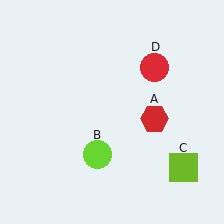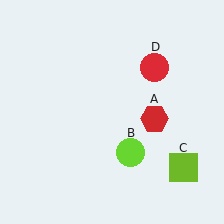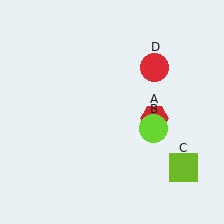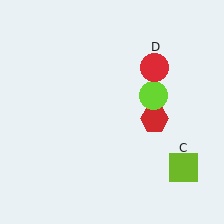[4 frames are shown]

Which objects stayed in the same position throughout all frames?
Red hexagon (object A) and lime square (object C) and red circle (object D) remained stationary.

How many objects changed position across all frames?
1 object changed position: lime circle (object B).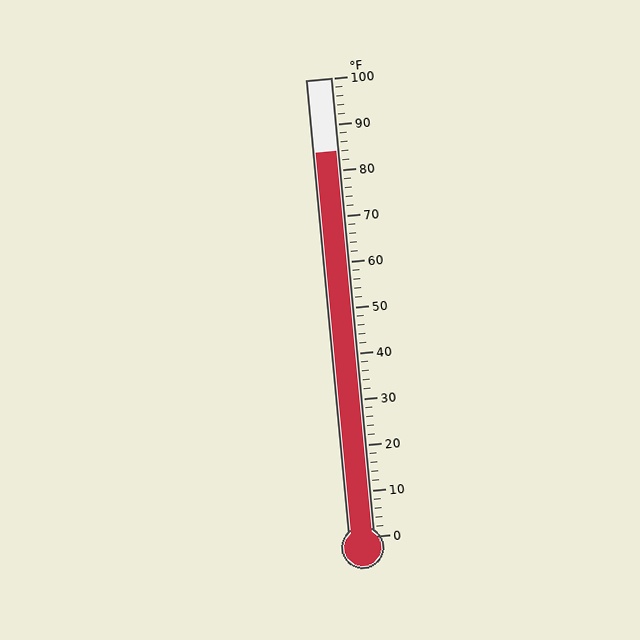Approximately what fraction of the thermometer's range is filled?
The thermometer is filled to approximately 85% of its range.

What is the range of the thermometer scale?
The thermometer scale ranges from 0°F to 100°F.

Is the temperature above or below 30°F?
The temperature is above 30°F.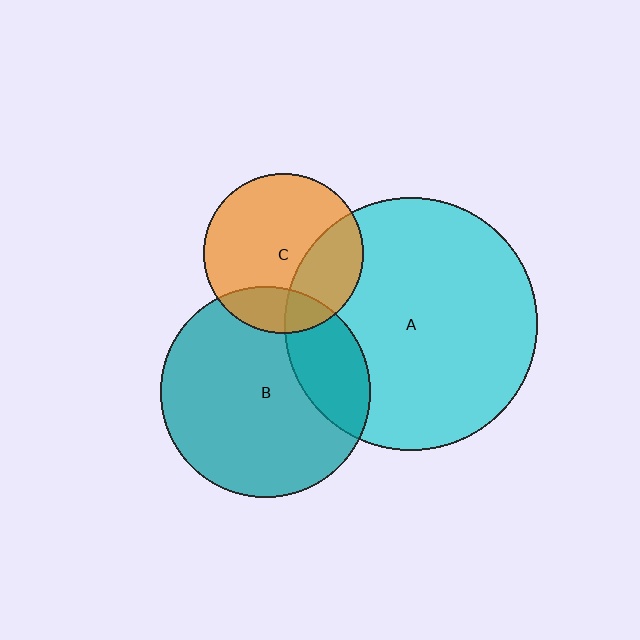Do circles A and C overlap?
Yes.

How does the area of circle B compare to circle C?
Approximately 1.7 times.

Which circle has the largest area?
Circle A (cyan).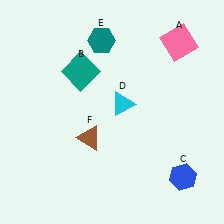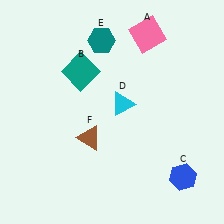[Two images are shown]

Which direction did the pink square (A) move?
The pink square (A) moved left.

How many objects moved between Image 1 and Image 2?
1 object moved between the two images.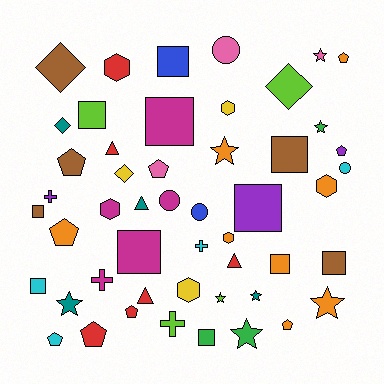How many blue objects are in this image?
There are 2 blue objects.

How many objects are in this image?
There are 50 objects.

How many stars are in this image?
There are 8 stars.